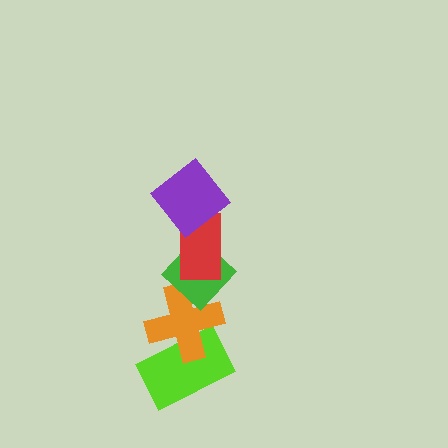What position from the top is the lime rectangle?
The lime rectangle is 5th from the top.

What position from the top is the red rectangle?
The red rectangle is 2nd from the top.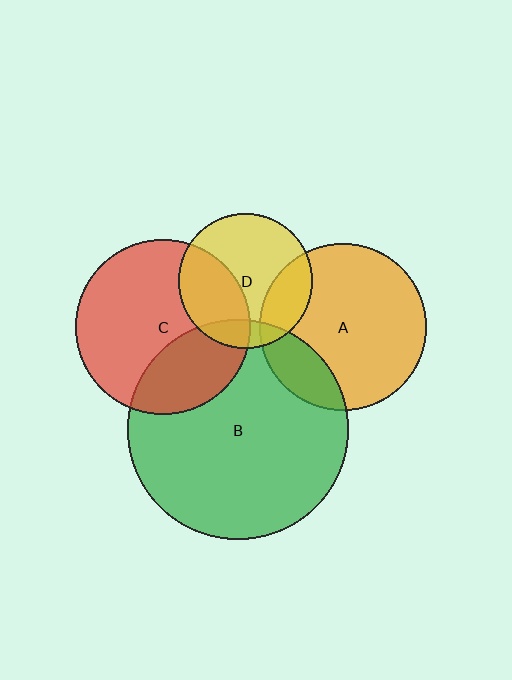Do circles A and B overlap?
Yes.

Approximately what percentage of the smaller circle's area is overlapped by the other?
Approximately 20%.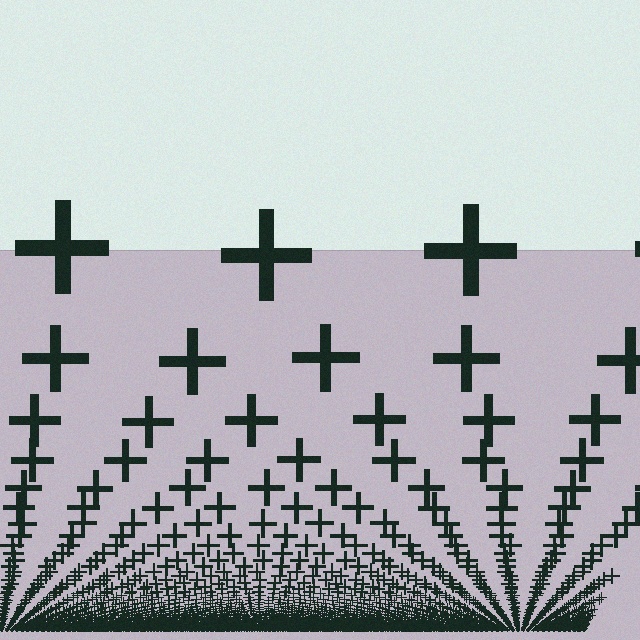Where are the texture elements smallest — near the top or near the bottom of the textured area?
Near the bottom.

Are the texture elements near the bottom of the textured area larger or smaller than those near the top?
Smaller. The gradient is inverted — elements near the bottom are smaller and denser.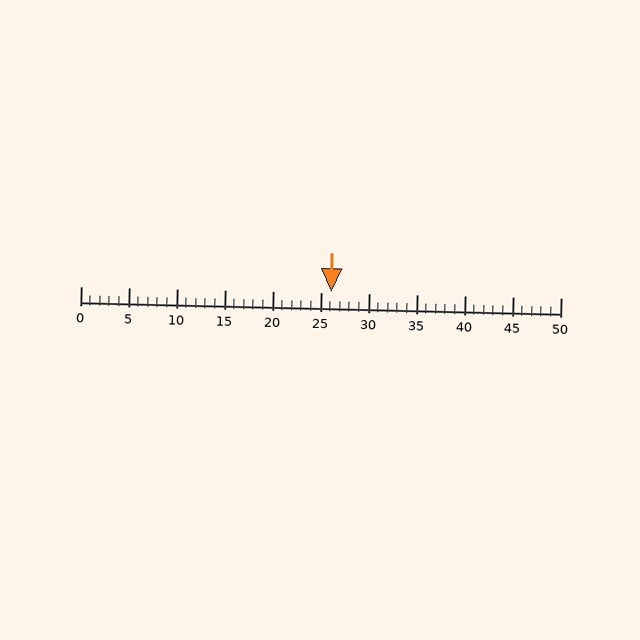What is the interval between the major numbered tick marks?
The major tick marks are spaced 5 units apart.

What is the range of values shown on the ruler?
The ruler shows values from 0 to 50.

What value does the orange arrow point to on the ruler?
The orange arrow points to approximately 26.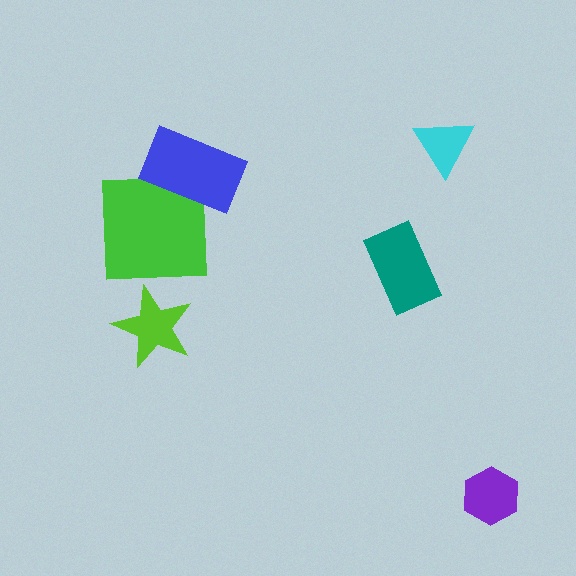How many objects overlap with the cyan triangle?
0 objects overlap with the cyan triangle.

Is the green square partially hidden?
Yes, it is partially covered by another shape.